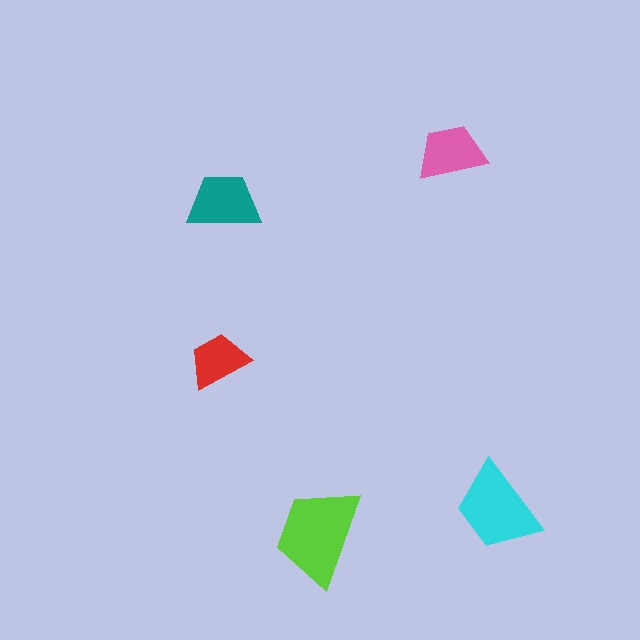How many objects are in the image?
There are 5 objects in the image.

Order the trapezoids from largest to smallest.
the lime one, the cyan one, the teal one, the pink one, the red one.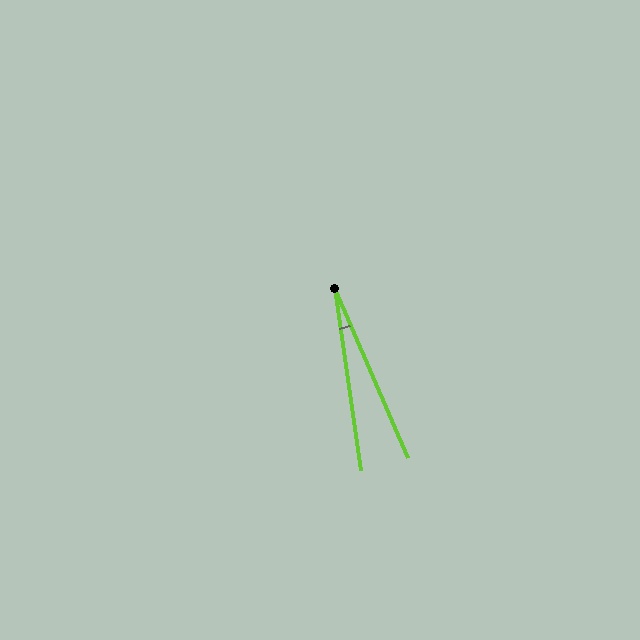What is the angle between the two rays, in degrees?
Approximately 15 degrees.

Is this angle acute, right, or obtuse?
It is acute.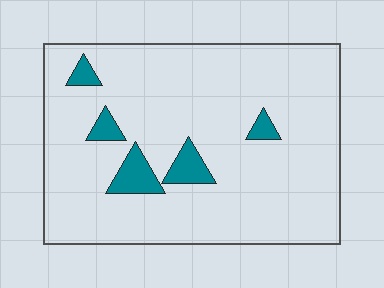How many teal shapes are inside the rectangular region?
5.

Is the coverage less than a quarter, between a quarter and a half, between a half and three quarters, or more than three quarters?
Less than a quarter.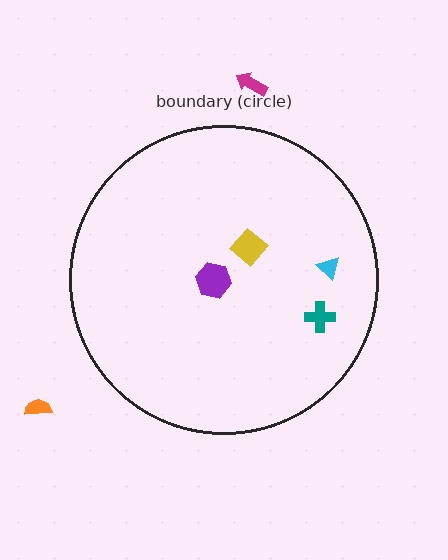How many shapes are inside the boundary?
4 inside, 2 outside.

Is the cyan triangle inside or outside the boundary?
Inside.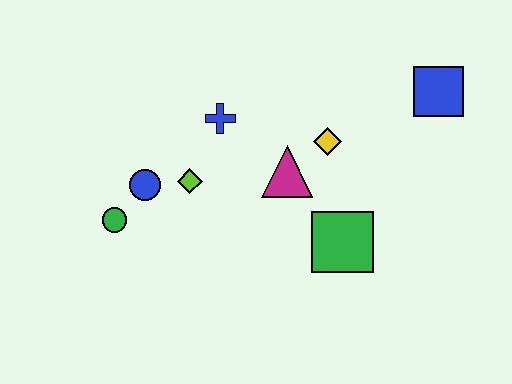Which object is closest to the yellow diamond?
The magenta triangle is closest to the yellow diamond.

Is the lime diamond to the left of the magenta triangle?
Yes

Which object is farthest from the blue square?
The green circle is farthest from the blue square.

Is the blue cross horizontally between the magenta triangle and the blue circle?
Yes